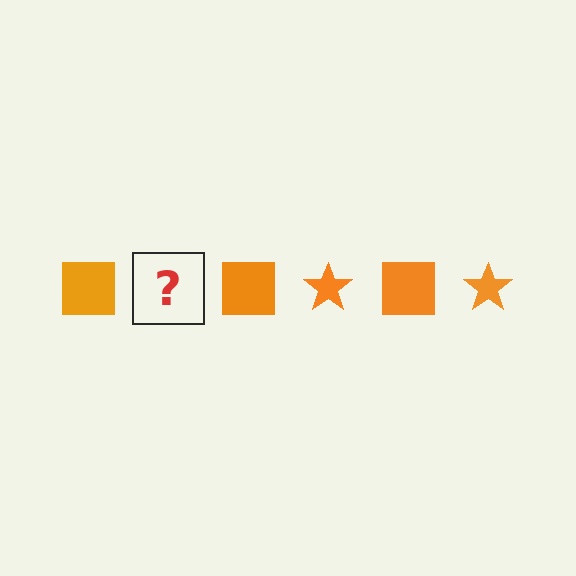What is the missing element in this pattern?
The missing element is an orange star.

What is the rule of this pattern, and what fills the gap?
The rule is that the pattern cycles through square, star shapes in orange. The gap should be filled with an orange star.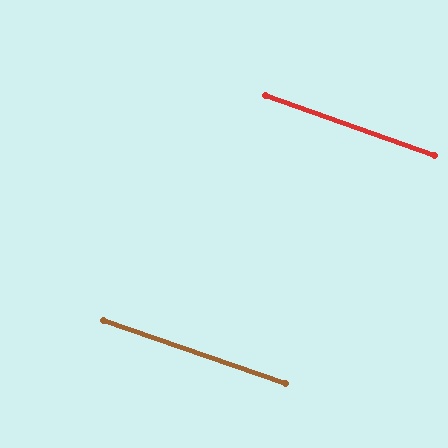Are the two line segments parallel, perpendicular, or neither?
Parallel — their directions differ by only 0.5°.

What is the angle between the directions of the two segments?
Approximately 0 degrees.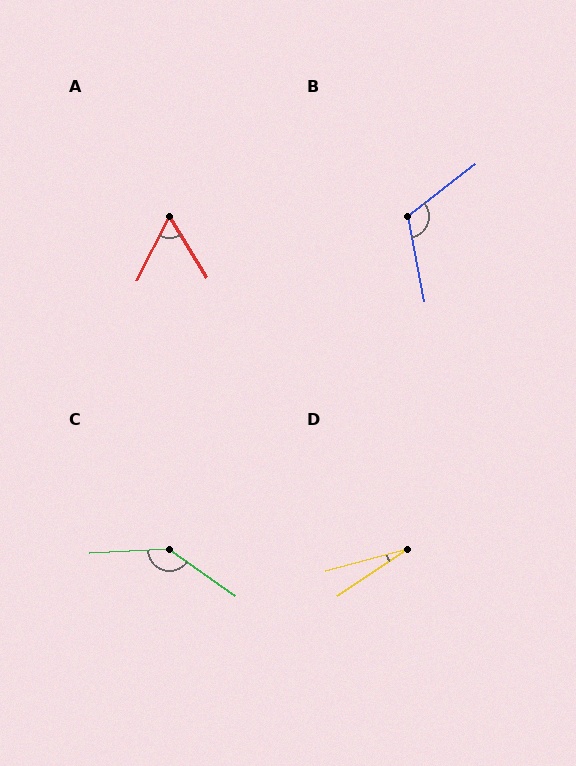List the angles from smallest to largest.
D (18°), A (58°), B (117°), C (142°).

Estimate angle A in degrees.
Approximately 58 degrees.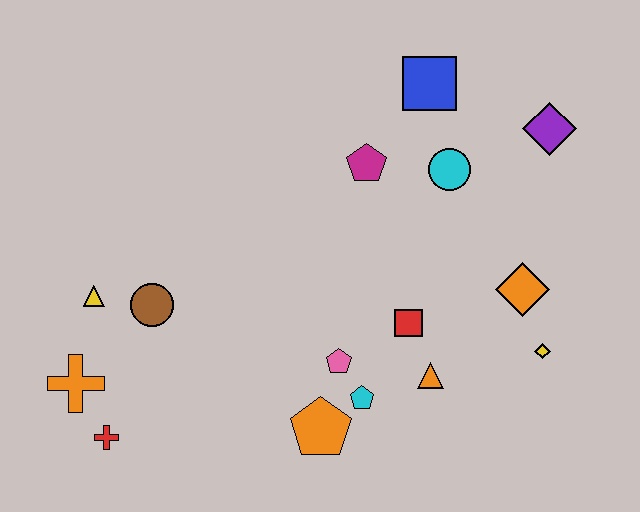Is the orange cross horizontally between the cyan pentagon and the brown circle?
No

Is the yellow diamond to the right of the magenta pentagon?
Yes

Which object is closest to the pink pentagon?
The cyan pentagon is closest to the pink pentagon.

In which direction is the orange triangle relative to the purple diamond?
The orange triangle is below the purple diamond.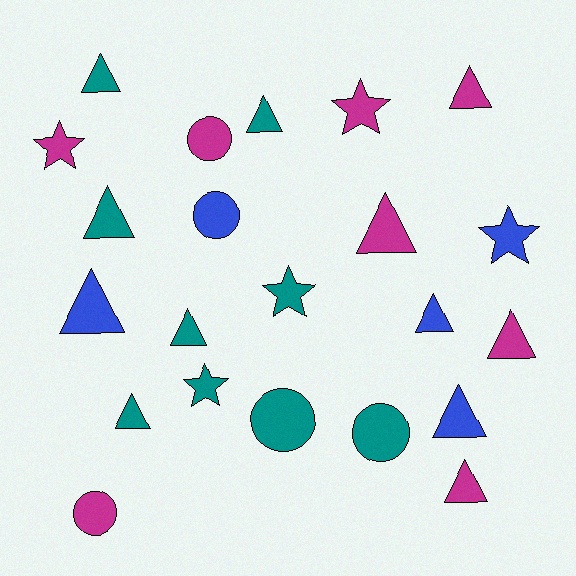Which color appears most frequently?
Teal, with 9 objects.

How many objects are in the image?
There are 22 objects.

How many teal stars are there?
There are 2 teal stars.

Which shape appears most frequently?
Triangle, with 12 objects.